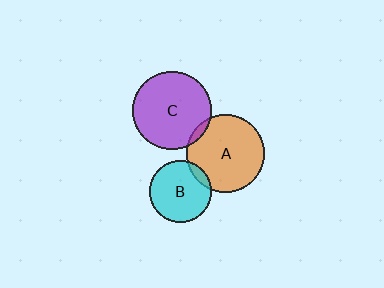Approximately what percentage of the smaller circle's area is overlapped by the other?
Approximately 5%.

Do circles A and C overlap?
Yes.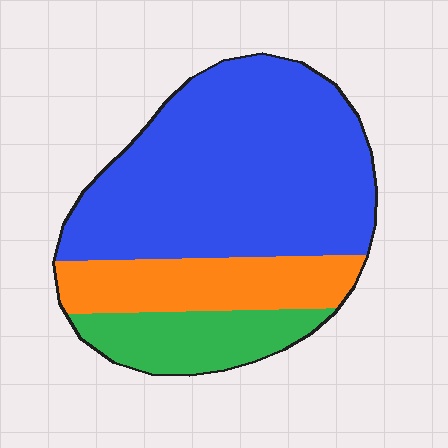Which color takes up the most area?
Blue, at roughly 65%.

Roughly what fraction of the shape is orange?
Orange takes up between a sixth and a third of the shape.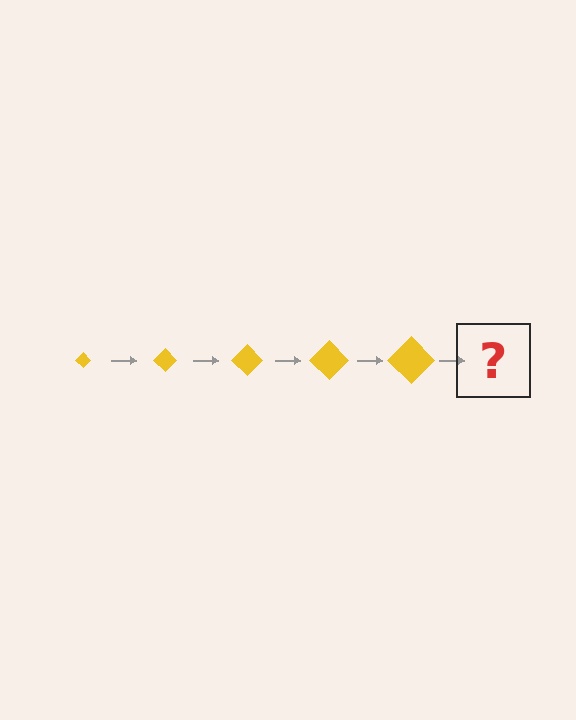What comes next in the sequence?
The next element should be a yellow diamond, larger than the previous one.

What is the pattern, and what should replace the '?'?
The pattern is that the diamond gets progressively larger each step. The '?' should be a yellow diamond, larger than the previous one.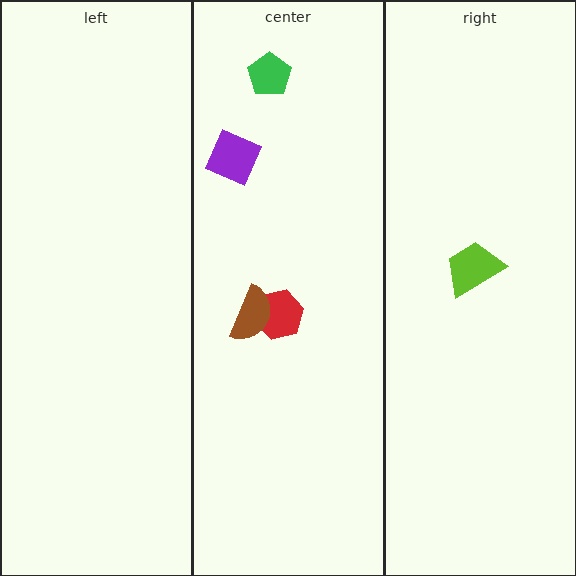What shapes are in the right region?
The lime trapezoid.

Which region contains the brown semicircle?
The center region.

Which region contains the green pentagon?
The center region.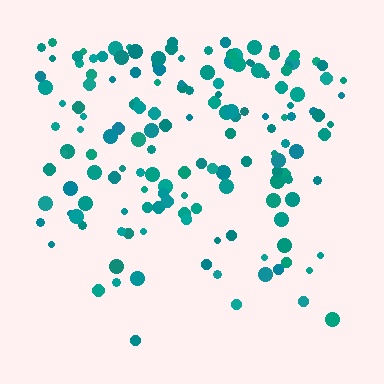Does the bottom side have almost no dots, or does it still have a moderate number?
Still a moderate number, just noticeably fewer than the top.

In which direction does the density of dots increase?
From bottom to top, with the top side densest.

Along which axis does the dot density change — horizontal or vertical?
Vertical.